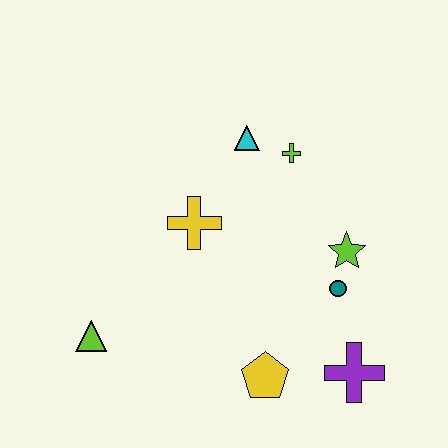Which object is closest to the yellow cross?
The cyan triangle is closest to the yellow cross.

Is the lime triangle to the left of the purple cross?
Yes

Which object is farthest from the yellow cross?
The purple cross is farthest from the yellow cross.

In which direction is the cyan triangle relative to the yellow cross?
The cyan triangle is above the yellow cross.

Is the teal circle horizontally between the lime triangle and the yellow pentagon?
No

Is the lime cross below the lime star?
No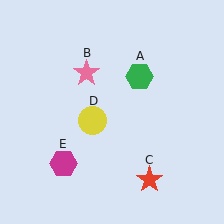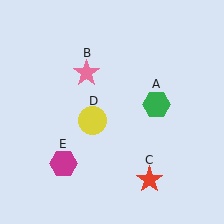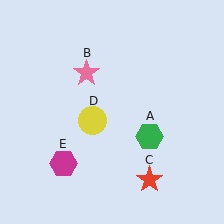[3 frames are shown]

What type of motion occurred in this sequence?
The green hexagon (object A) rotated clockwise around the center of the scene.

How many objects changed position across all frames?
1 object changed position: green hexagon (object A).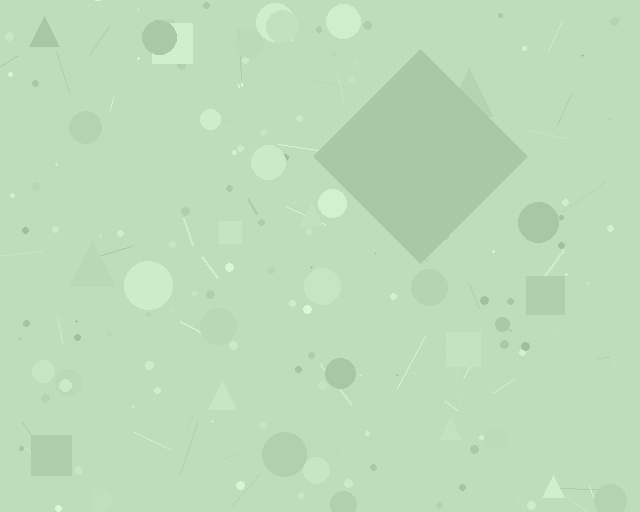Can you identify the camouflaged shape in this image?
The camouflaged shape is a diamond.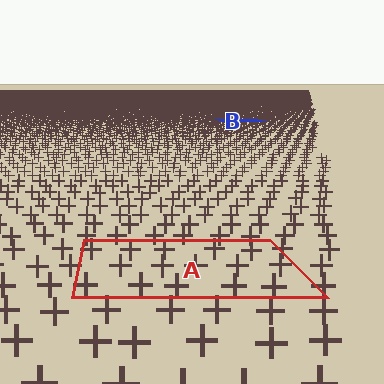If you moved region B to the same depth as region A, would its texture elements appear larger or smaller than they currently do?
They would appear larger. At a closer depth, the same texture elements are projected at a bigger on-screen size.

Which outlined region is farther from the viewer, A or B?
Region B is farther from the viewer — the texture elements inside it appear smaller and more densely packed.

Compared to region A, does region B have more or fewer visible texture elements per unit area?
Region B has more texture elements per unit area — they are packed more densely because it is farther away.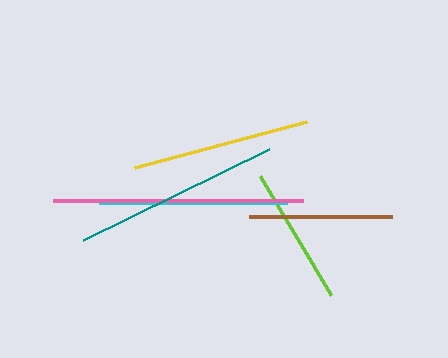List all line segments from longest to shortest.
From longest to shortest: pink, teal, cyan, yellow, brown, lime.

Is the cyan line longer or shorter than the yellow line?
The cyan line is longer than the yellow line.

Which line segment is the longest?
The pink line is the longest at approximately 250 pixels.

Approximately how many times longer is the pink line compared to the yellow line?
The pink line is approximately 1.4 times the length of the yellow line.